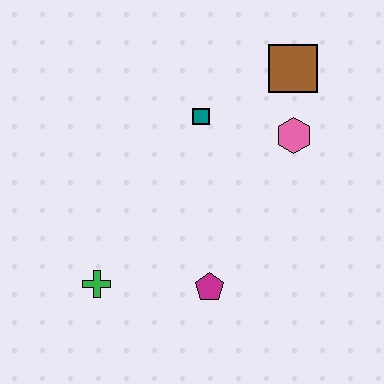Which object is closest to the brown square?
The pink hexagon is closest to the brown square.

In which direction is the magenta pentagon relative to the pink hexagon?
The magenta pentagon is below the pink hexagon.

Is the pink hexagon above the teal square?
No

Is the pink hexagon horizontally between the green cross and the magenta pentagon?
No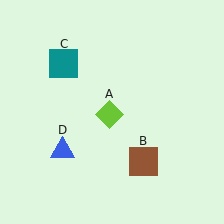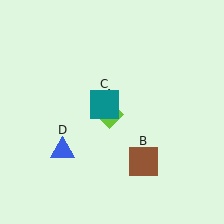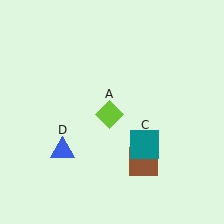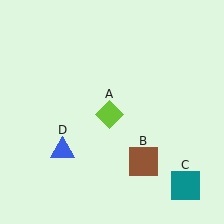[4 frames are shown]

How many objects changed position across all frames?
1 object changed position: teal square (object C).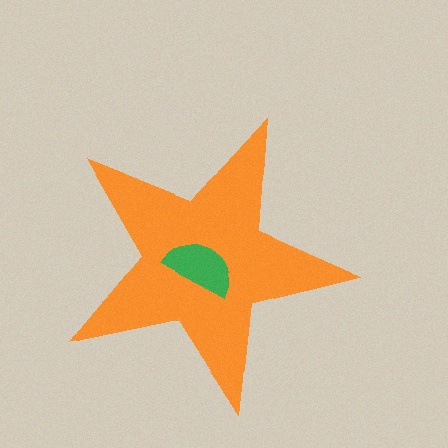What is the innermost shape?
The green semicircle.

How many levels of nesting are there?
2.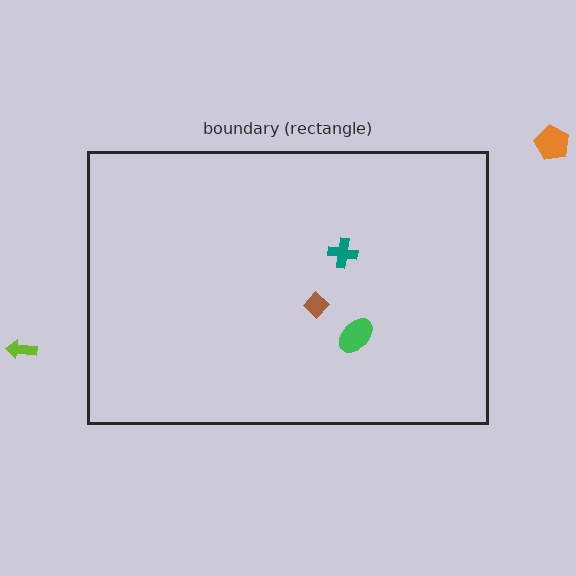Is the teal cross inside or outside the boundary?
Inside.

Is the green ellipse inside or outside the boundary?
Inside.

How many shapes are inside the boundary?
3 inside, 2 outside.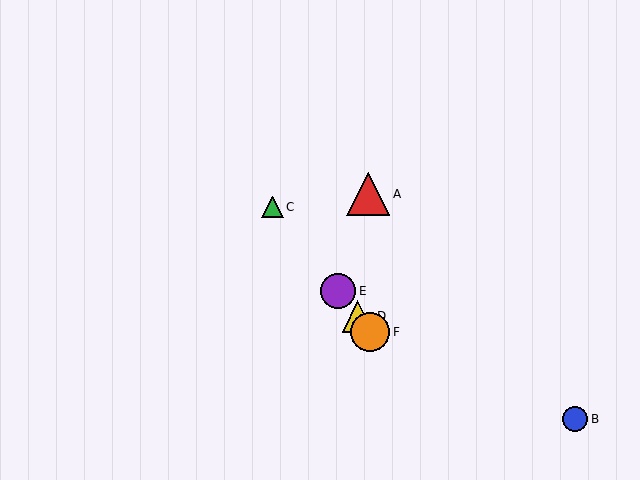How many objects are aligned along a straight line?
4 objects (C, D, E, F) are aligned along a straight line.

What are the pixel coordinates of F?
Object F is at (370, 332).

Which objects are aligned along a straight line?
Objects C, D, E, F are aligned along a straight line.